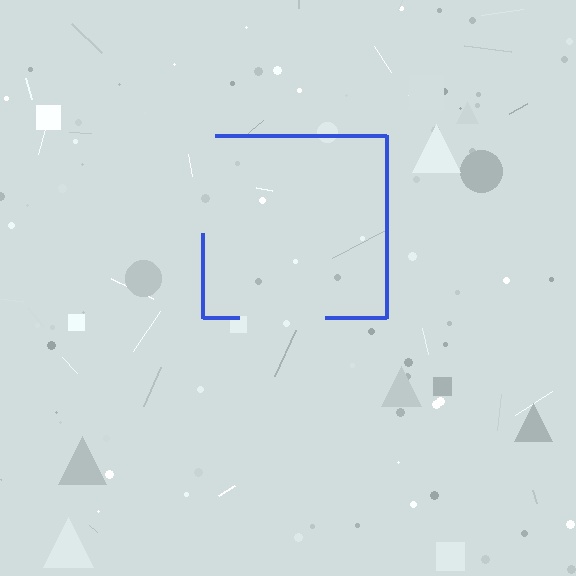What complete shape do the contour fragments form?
The contour fragments form a square.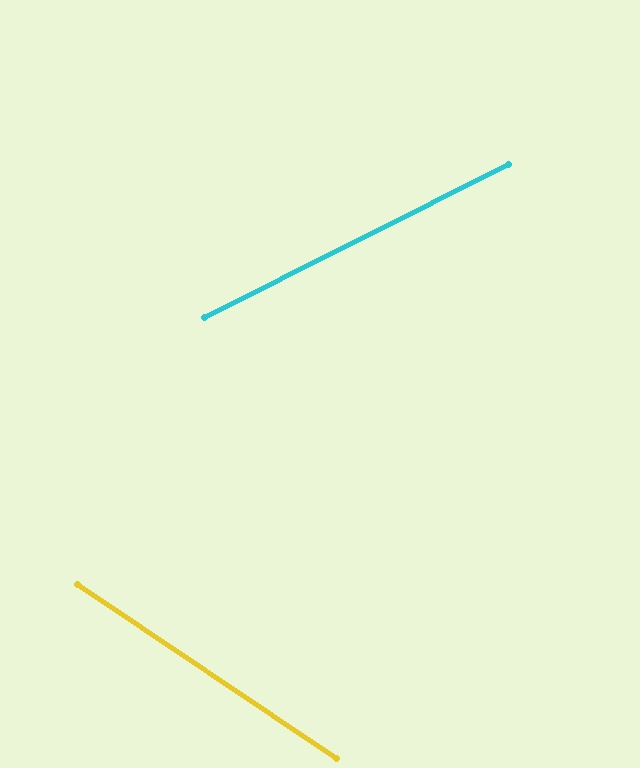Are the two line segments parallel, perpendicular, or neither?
Neither parallel nor perpendicular — they differ by about 61°.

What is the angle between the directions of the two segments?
Approximately 61 degrees.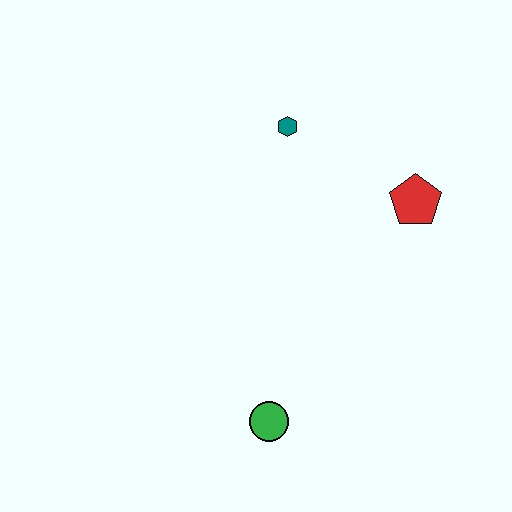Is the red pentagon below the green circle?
No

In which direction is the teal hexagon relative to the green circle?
The teal hexagon is above the green circle.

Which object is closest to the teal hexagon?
The red pentagon is closest to the teal hexagon.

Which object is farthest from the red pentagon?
The green circle is farthest from the red pentagon.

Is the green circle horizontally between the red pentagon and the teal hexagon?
No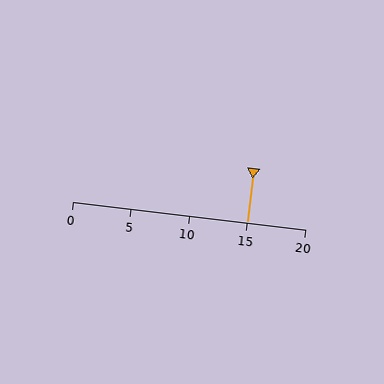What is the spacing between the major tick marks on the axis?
The major ticks are spaced 5 apart.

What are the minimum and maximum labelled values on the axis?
The axis runs from 0 to 20.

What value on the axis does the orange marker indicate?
The marker indicates approximately 15.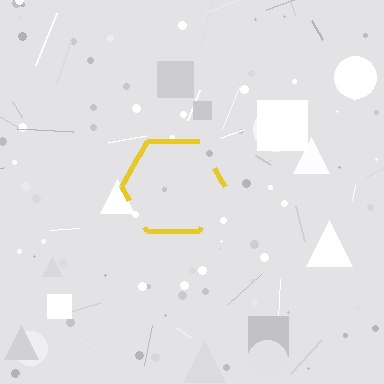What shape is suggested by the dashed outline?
The dashed outline suggests a hexagon.